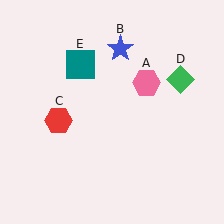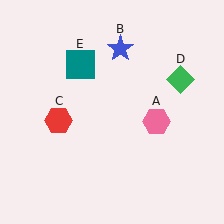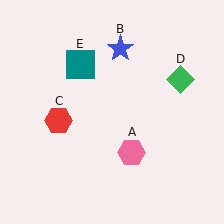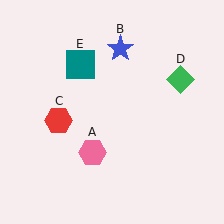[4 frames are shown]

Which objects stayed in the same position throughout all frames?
Blue star (object B) and red hexagon (object C) and green diamond (object D) and teal square (object E) remained stationary.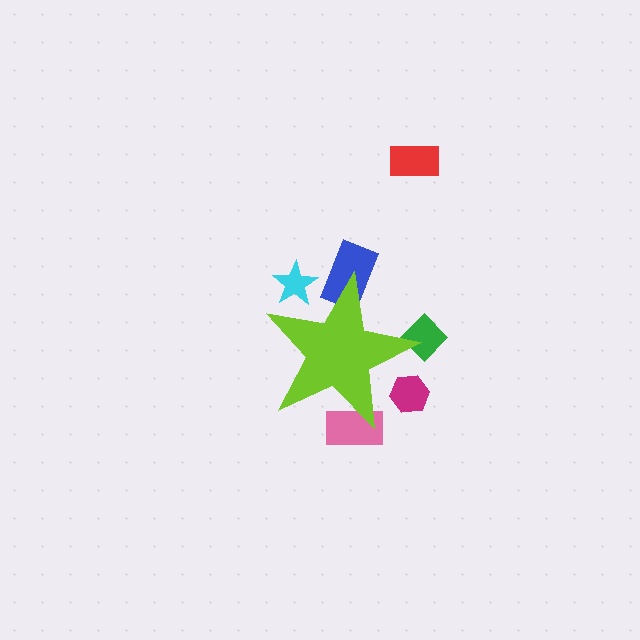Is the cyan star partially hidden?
Yes, the cyan star is partially hidden behind the lime star.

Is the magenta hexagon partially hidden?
Yes, the magenta hexagon is partially hidden behind the lime star.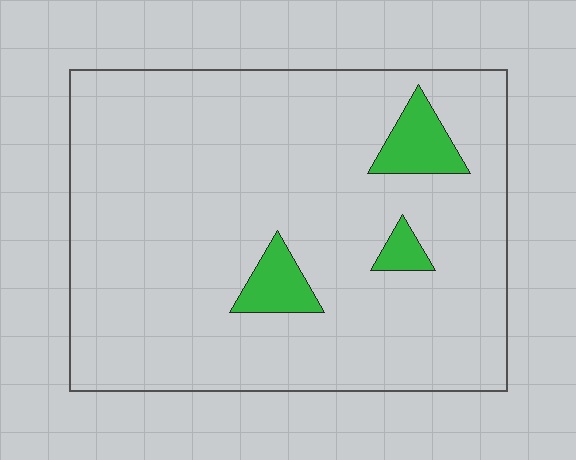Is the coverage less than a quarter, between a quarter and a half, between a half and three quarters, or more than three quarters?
Less than a quarter.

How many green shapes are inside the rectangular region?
3.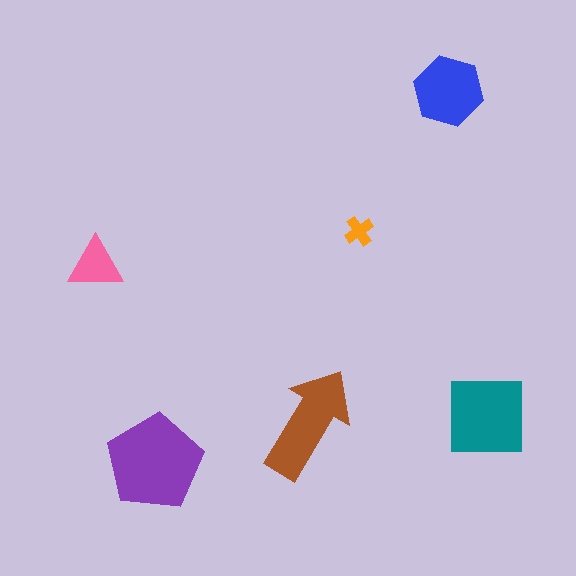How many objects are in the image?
There are 6 objects in the image.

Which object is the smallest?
The orange cross.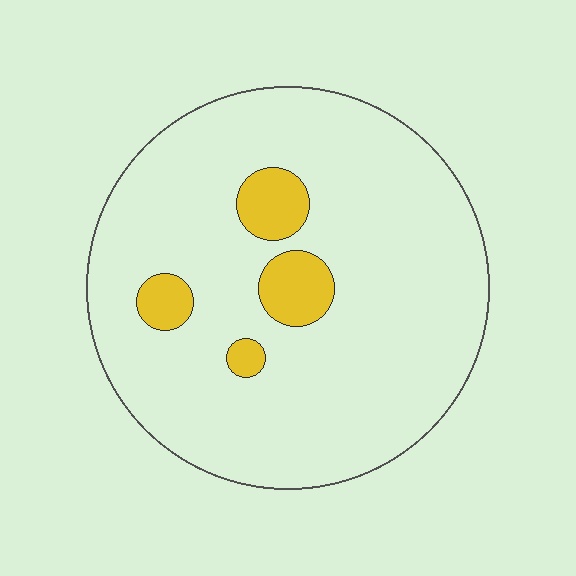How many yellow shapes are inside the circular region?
4.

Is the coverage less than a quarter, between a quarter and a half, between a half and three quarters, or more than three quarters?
Less than a quarter.